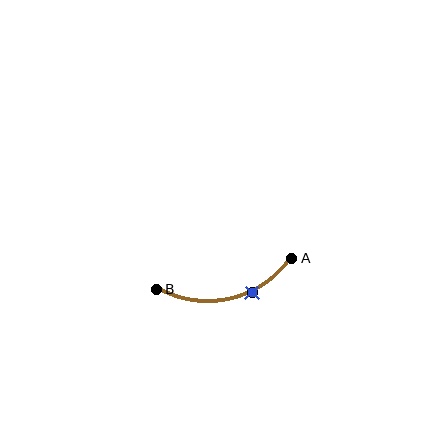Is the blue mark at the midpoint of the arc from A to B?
No. The blue mark lies on the arc but is closer to endpoint A. The arc midpoint would be at the point on the curve equidistant along the arc from both A and B.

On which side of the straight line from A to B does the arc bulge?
The arc bulges below the straight line connecting A and B.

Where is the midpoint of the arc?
The arc midpoint is the point on the curve farthest from the straight line joining A and B. It sits below that line.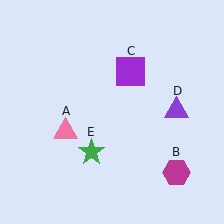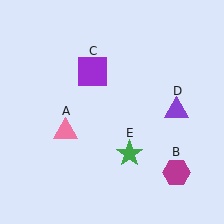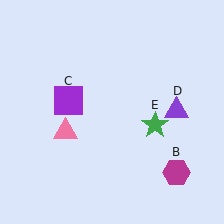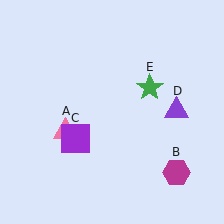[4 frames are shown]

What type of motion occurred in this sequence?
The purple square (object C), green star (object E) rotated counterclockwise around the center of the scene.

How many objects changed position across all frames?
2 objects changed position: purple square (object C), green star (object E).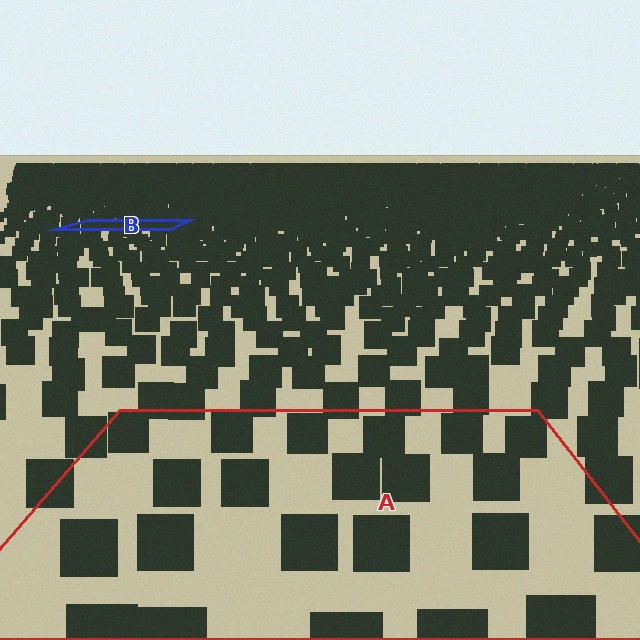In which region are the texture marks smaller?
The texture marks are smaller in region B, because it is farther away.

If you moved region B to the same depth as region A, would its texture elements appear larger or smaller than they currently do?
They would appear larger. At a closer depth, the same texture elements are projected at a bigger on-screen size.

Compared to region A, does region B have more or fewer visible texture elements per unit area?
Region B has more texture elements per unit area — they are packed more densely because it is farther away.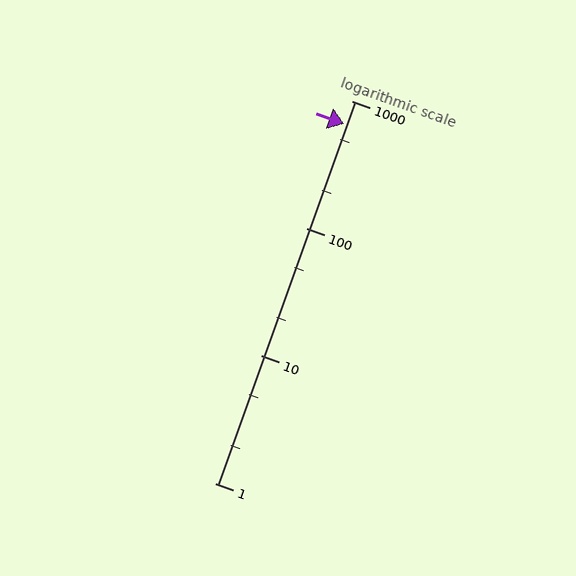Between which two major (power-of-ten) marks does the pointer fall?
The pointer is between 100 and 1000.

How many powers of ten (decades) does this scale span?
The scale spans 3 decades, from 1 to 1000.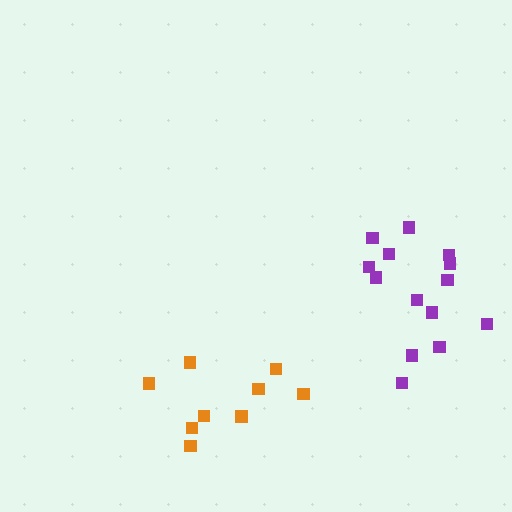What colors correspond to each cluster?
The clusters are colored: orange, purple.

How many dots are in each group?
Group 1: 9 dots, Group 2: 14 dots (23 total).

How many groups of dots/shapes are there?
There are 2 groups.